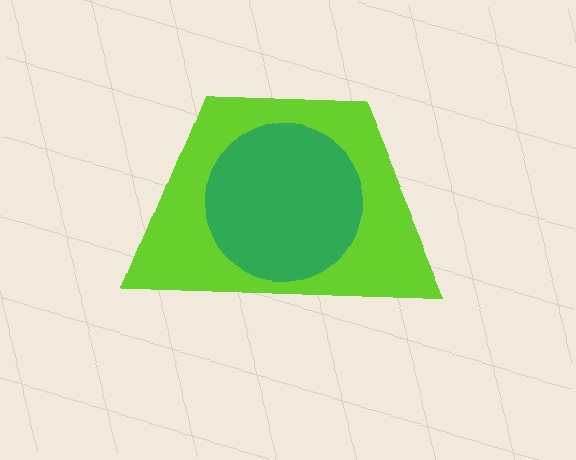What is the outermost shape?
The lime trapezoid.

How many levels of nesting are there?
2.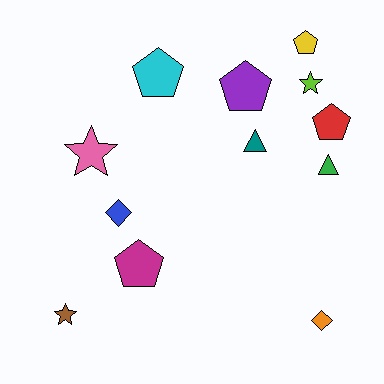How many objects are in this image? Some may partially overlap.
There are 12 objects.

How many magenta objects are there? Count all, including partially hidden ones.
There is 1 magenta object.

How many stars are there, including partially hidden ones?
There are 3 stars.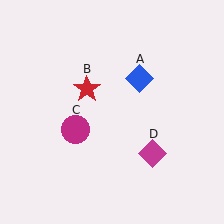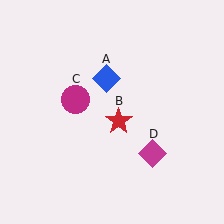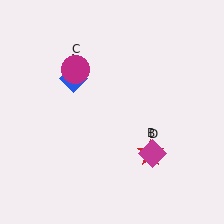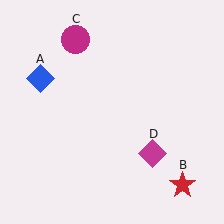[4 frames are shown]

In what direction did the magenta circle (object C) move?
The magenta circle (object C) moved up.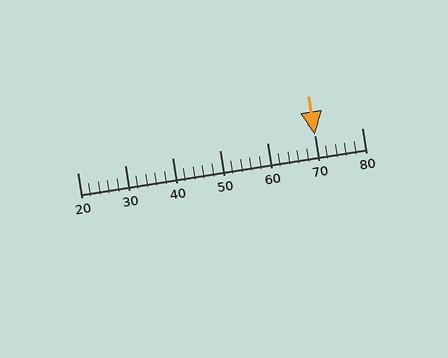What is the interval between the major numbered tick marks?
The major tick marks are spaced 10 units apart.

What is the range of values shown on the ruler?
The ruler shows values from 20 to 80.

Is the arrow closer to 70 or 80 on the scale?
The arrow is closer to 70.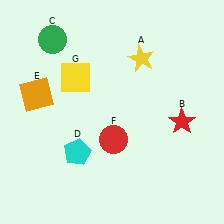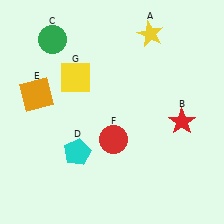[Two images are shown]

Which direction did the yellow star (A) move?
The yellow star (A) moved up.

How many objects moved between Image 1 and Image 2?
1 object moved between the two images.